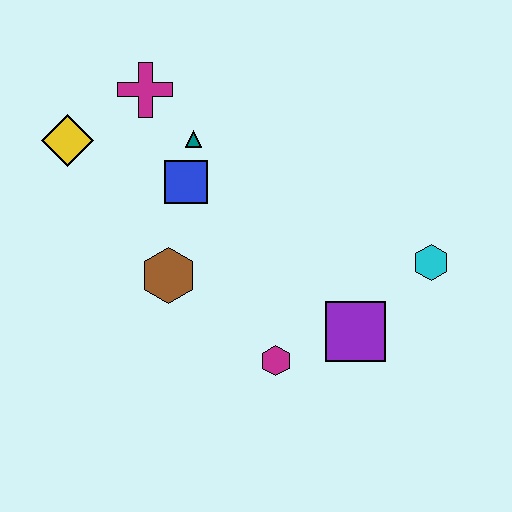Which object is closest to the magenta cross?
The teal triangle is closest to the magenta cross.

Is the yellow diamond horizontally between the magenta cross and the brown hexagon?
No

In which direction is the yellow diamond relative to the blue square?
The yellow diamond is to the left of the blue square.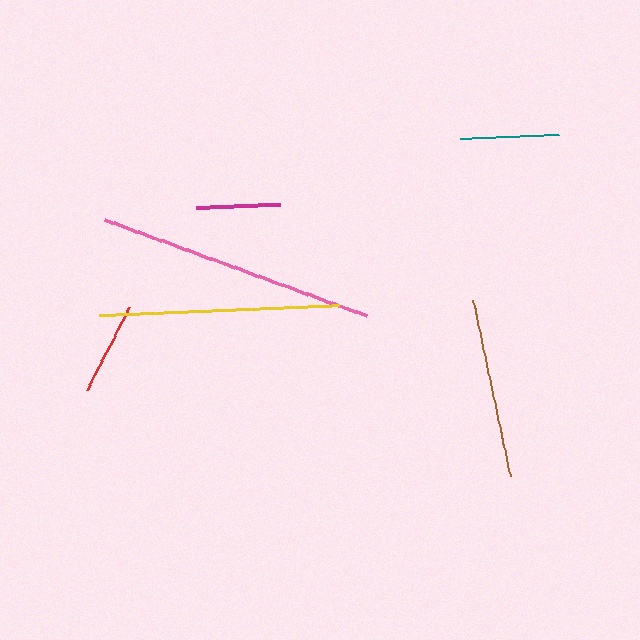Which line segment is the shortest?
The magenta line is the shortest at approximately 84 pixels.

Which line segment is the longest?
The pink line is the longest at approximately 280 pixels.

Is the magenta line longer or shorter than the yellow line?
The yellow line is longer than the magenta line.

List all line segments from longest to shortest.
From longest to shortest: pink, yellow, brown, teal, red, magenta.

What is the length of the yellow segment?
The yellow segment is approximately 241 pixels long.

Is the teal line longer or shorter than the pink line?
The pink line is longer than the teal line.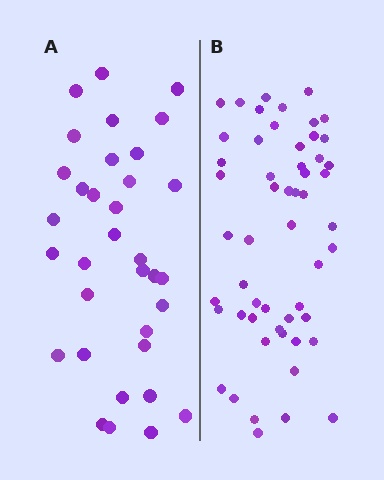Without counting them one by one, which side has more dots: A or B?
Region B (the right region) has more dots.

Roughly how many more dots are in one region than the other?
Region B has approximately 20 more dots than region A.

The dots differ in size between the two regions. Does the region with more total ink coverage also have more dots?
No. Region A has more total ink coverage because its dots are larger, but region B actually contains more individual dots. Total area can be misleading — the number of items is what matters here.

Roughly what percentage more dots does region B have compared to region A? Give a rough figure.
About 60% more.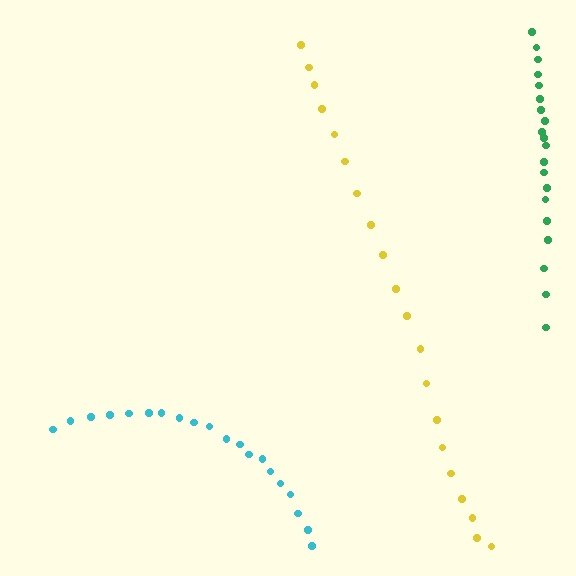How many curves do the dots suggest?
There are 3 distinct paths.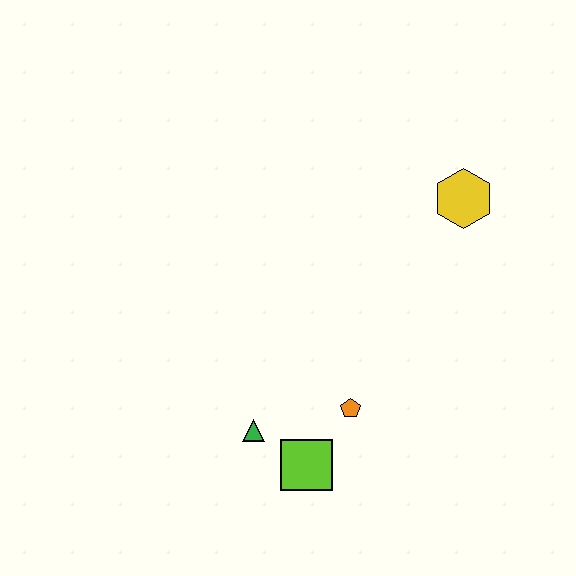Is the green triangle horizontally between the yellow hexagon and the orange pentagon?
No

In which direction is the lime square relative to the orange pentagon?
The lime square is below the orange pentagon.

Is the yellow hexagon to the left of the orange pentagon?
No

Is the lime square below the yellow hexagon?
Yes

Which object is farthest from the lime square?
The yellow hexagon is farthest from the lime square.